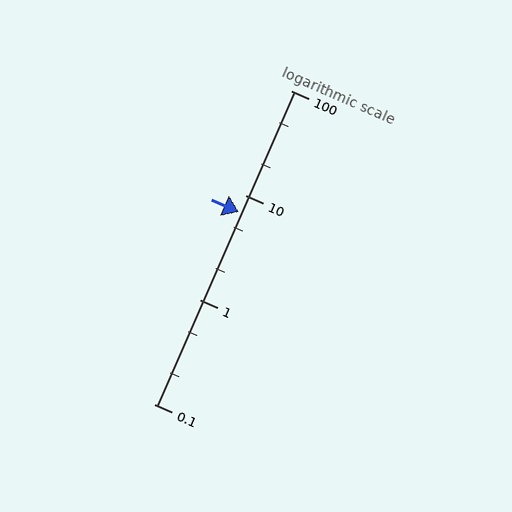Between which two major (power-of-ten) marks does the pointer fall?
The pointer is between 1 and 10.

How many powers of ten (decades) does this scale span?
The scale spans 3 decades, from 0.1 to 100.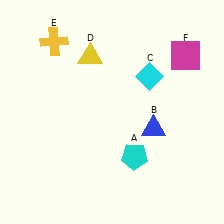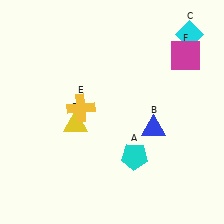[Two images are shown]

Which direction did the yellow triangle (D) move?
The yellow triangle (D) moved down.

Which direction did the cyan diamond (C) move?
The cyan diamond (C) moved up.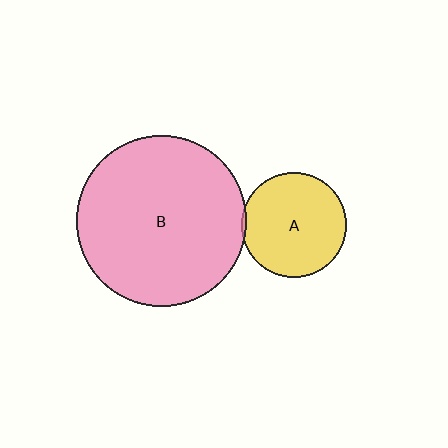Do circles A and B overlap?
Yes.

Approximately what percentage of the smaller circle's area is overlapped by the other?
Approximately 5%.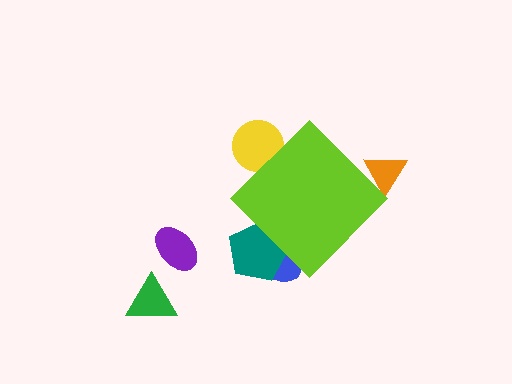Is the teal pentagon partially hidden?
Yes, the teal pentagon is partially hidden behind the lime diamond.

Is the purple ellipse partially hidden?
No, the purple ellipse is fully visible.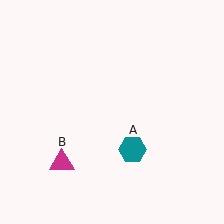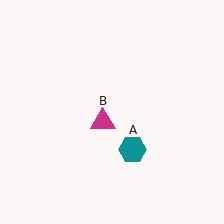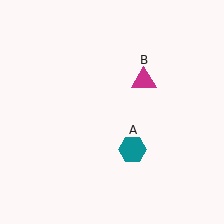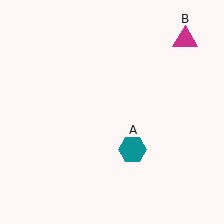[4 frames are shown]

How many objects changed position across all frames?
1 object changed position: magenta triangle (object B).